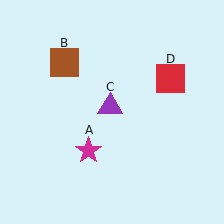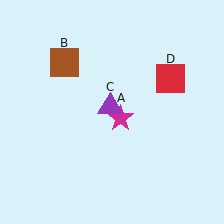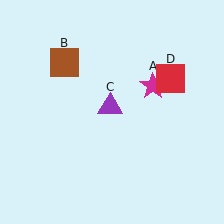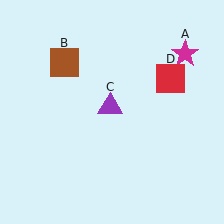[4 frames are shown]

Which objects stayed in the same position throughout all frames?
Brown square (object B) and purple triangle (object C) and red square (object D) remained stationary.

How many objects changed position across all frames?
1 object changed position: magenta star (object A).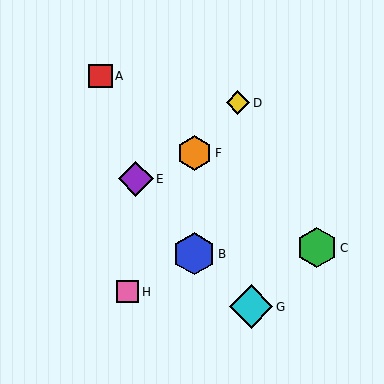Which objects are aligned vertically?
Objects B, F are aligned vertically.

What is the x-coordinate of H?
Object H is at x≈128.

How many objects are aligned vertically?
2 objects (B, F) are aligned vertically.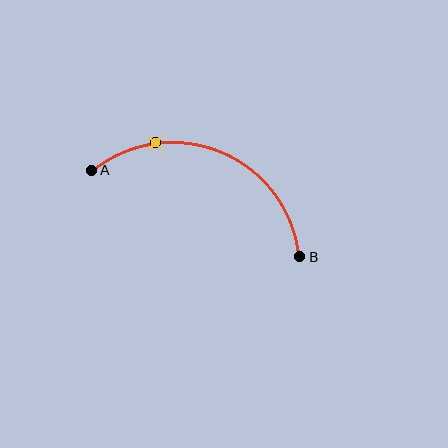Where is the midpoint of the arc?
The arc midpoint is the point on the curve farthest from the straight line joining A and B. It sits above that line.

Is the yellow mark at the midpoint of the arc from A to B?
No. The yellow mark lies on the arc but is closer to endpoint A. The arc midpoint would be at the point on the curve equidistant along the arc from both A and B.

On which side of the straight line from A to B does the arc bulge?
The arc bulges above the straight line connecting A and B.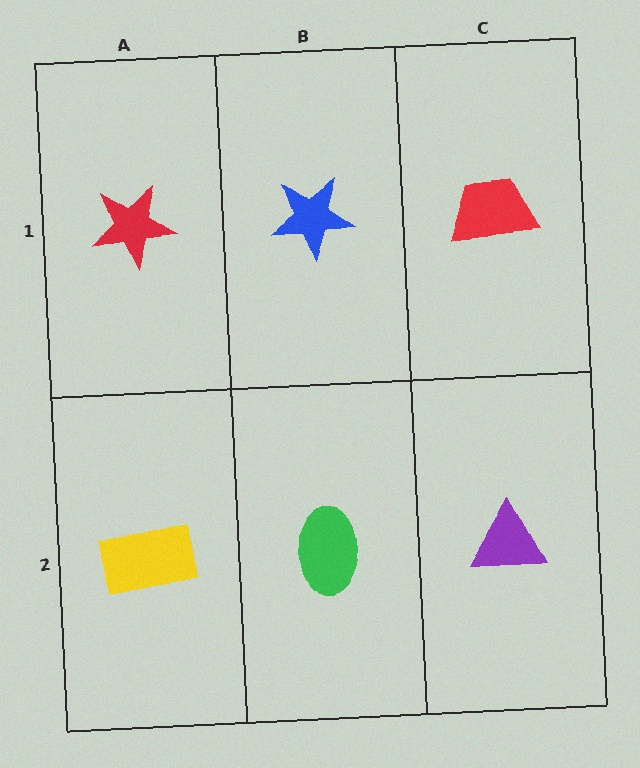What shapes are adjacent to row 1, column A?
A yellow rectangle (row 2, column A), a blue star (row 1, column B).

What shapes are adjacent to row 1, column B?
A green ellipse (row 2, column B), a red star (row 1, column A), a red trapezoid (row 1, column C).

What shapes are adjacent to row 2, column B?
A blue star (row 1, column B), a yellow rectangle (row 2, column A), a purple triangle (row 2, column C).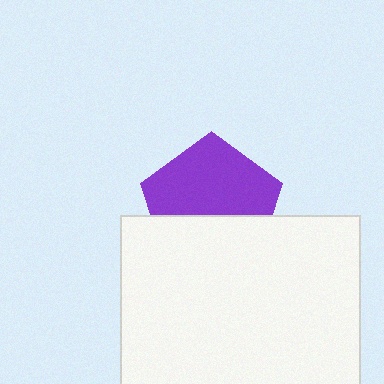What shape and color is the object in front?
The object in front is a white rectangle.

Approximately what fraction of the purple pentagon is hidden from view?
Roughly 41% of the purple pentagon is hidden behind the white rectangle.